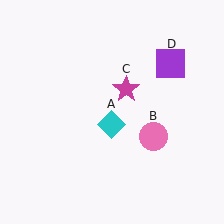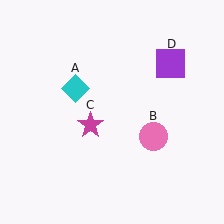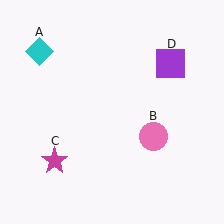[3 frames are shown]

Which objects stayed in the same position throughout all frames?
Pink circle (object B) and purple square (object D) remained stationary.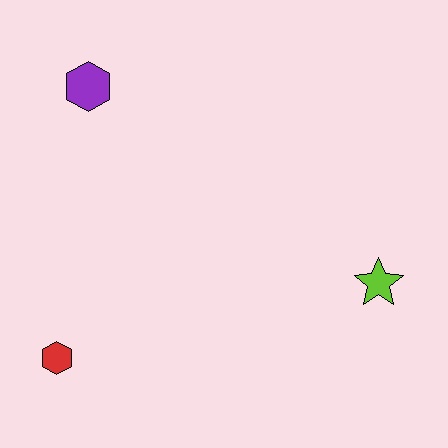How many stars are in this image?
There is 1 star.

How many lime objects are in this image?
There is 1 lime object.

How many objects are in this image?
There are 3 objects.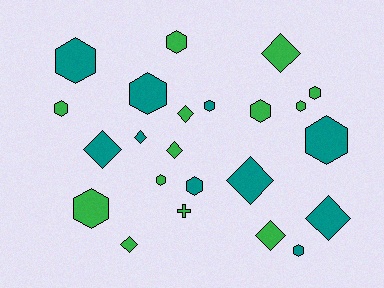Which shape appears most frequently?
Hexagon, with 13 objects.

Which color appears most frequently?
Green, with 13 objects.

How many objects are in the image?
There are 23 objects.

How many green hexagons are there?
There are 7 green hexagons.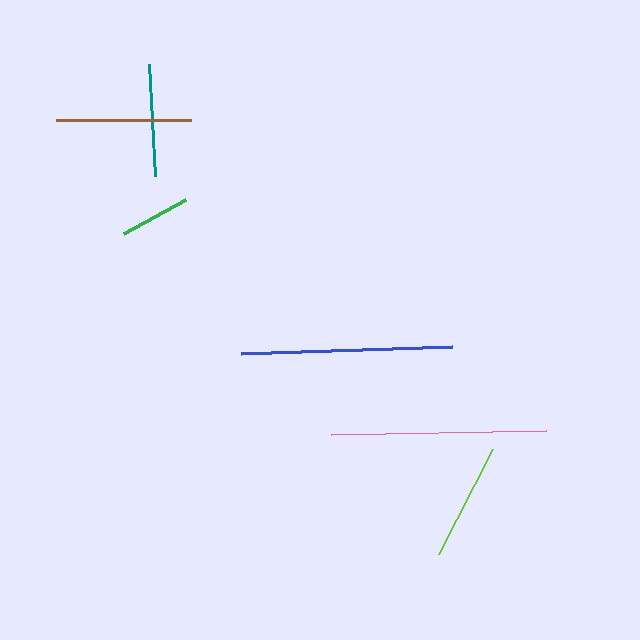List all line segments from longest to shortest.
From longest to shortest: pink, blue, brown, lime, teal, green.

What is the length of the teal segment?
The teal segment is approximately 112 pixels long.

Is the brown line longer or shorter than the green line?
The brown line is longer than the green line.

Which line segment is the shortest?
The green line is the shortest at approximately 71 pixels.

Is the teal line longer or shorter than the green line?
The teal line is longer than the green line.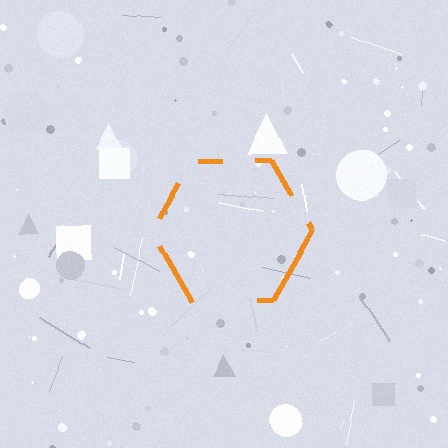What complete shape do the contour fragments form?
The contour fragments form a hexagon.